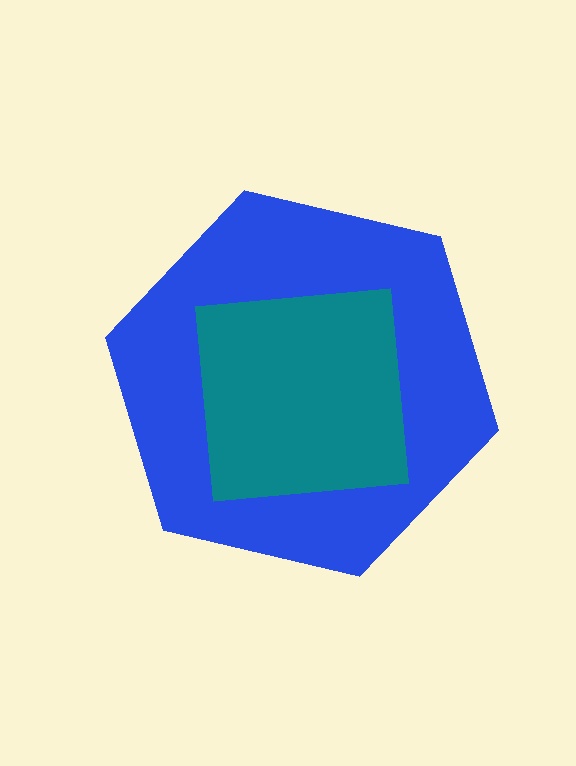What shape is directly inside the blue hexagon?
The teal square.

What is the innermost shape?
The teal square.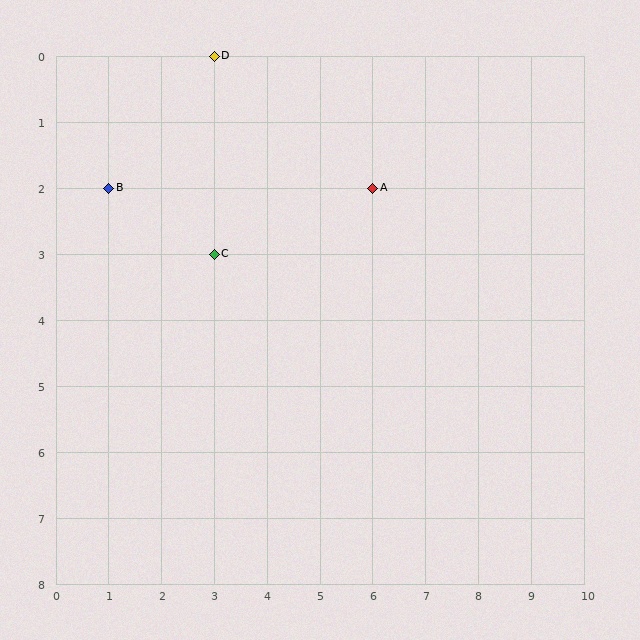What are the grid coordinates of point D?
Point D is at grid coordinates (3, 0).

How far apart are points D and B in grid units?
Points D and B are 2 columns and 2 rows apart (about 2.8 grid units diagonally).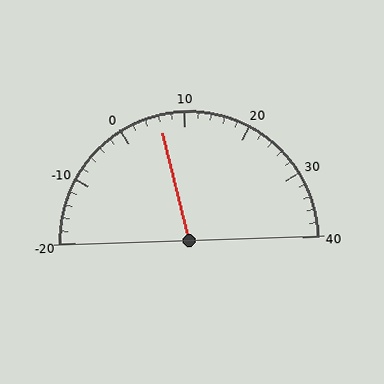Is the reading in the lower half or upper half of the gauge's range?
The reading is in the lower half of the range (-20 to 40).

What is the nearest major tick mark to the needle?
The nearest major tick mark is 10.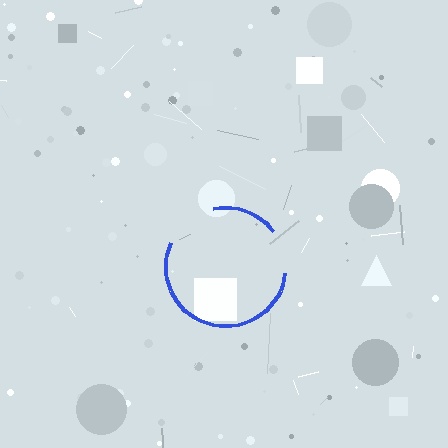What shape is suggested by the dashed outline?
The dashed outline suggests a circle.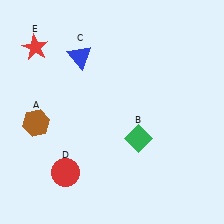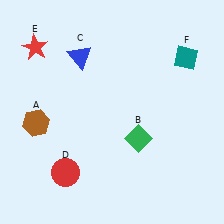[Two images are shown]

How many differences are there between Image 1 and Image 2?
There is 1 difference between the two images.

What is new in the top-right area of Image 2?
A teal diamond (F) was added in the top-right area of Image 2.